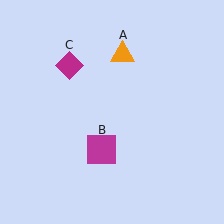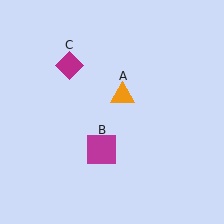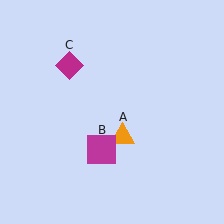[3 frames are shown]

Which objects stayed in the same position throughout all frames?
Magenta square (object B) and magenta diamond (object C) remained stationary.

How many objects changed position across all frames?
1 object changed position: orange triangle (object A).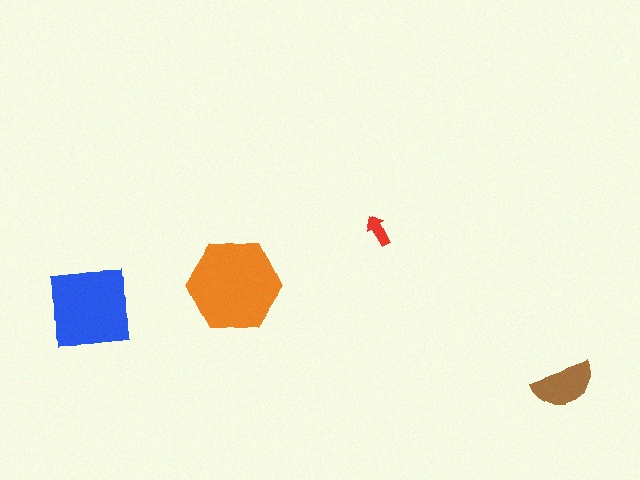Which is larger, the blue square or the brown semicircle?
The blue square.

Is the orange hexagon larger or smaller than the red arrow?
Larger.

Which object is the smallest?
The red arrow.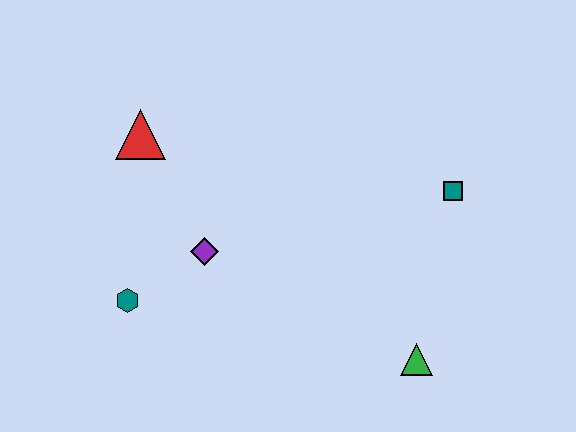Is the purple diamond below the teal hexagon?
No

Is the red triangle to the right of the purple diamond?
No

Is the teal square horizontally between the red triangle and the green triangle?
No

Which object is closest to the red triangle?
The purple diamond is closest to the red triangle.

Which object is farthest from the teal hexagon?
The teal square is farthest from the teal hexagon.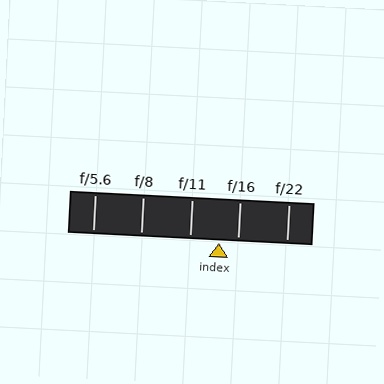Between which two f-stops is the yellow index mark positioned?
The index mark is between f/11 and f/16.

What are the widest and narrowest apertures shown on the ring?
The widest aperture shown is f/5.6 and the narrowest is f/22.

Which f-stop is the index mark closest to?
The index mark is closest to f/16.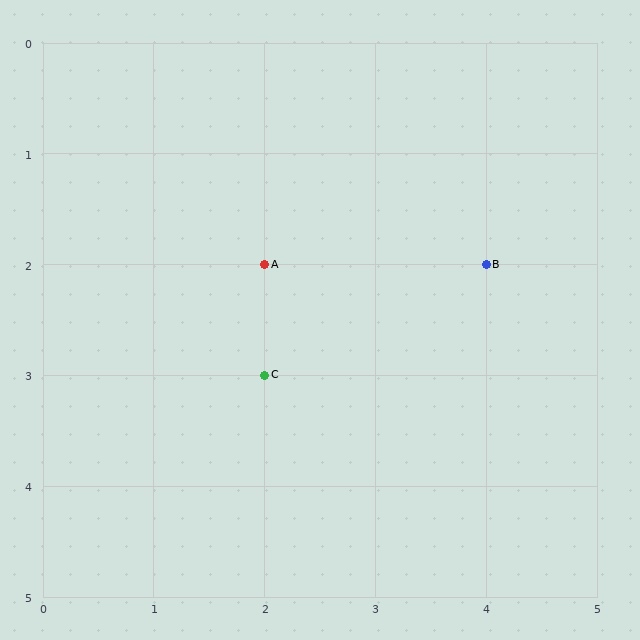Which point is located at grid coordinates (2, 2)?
Point A is at (2, 2).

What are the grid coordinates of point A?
Point A is at grid coordinates (2, 2).